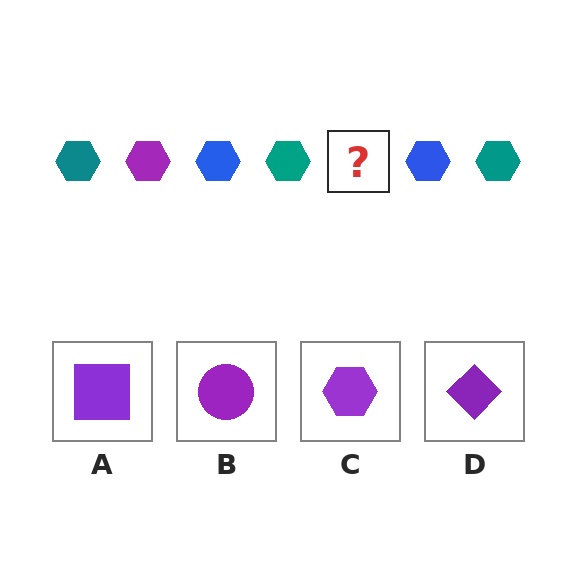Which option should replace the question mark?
Option C.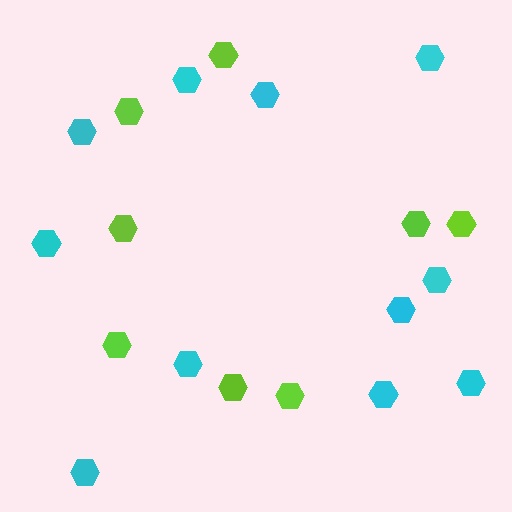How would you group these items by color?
There are 2 groups: one group of cyan hexagons (11) and one group of lime hexagons (8).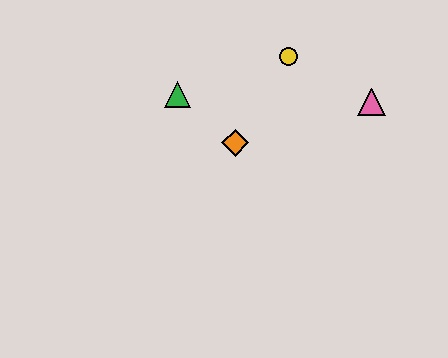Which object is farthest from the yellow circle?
The green triangle is farthest from the yellow circle.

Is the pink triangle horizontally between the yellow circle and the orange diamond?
No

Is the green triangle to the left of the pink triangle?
Yes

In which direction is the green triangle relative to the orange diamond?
The green triangle is to the left of the orange diamond.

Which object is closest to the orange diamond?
The green triangle is closest to the orange diamond.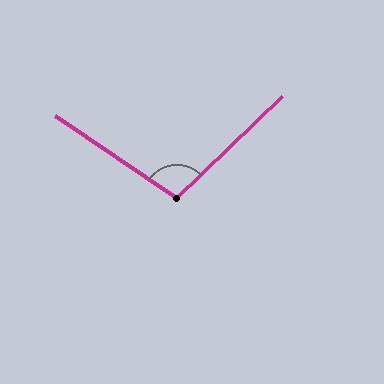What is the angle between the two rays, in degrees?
Approximately 101 degrees.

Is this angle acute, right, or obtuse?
It is obtuse.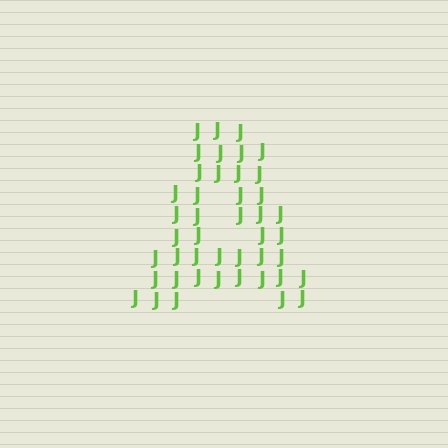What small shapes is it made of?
It is made of small letter J's.